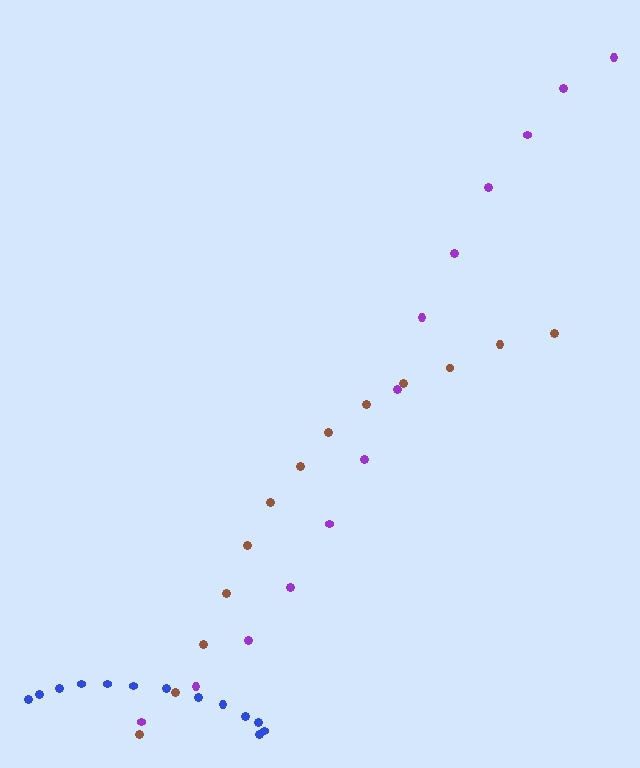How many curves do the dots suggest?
There are 3 distinct paths.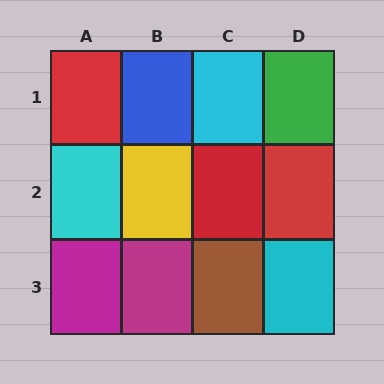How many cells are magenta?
2 cells are magenta.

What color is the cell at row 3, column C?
Brown.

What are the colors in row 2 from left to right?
Cyan, yellow, red, red.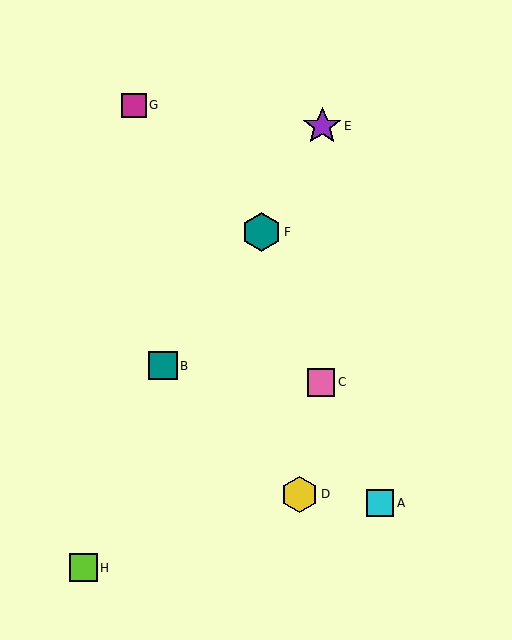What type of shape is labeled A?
Shape A is a cyan square.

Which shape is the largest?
The teal hexagon (labeled F) is the largest.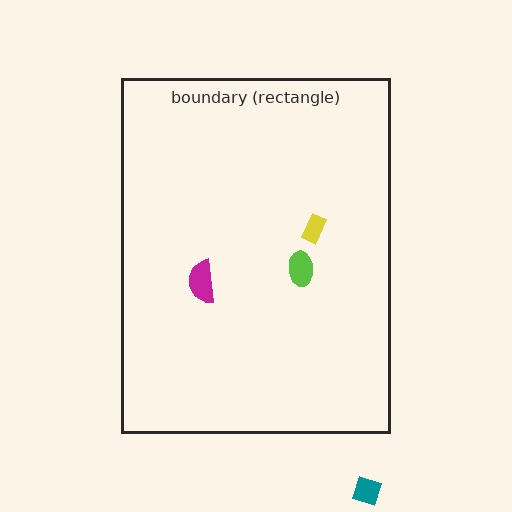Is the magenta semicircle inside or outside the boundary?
Inside.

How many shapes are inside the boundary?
3 inside, 1 outside.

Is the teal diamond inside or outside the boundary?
Outside.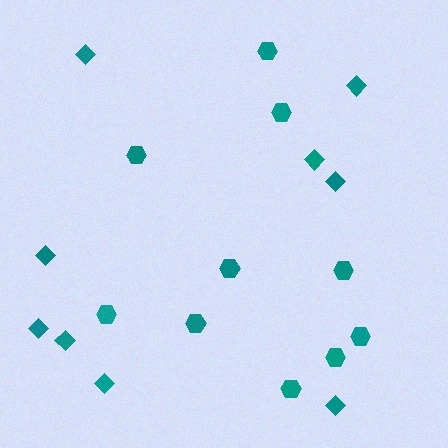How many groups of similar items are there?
There are 2 groups: one group of hexagons (10) and one group of diamonds (9).